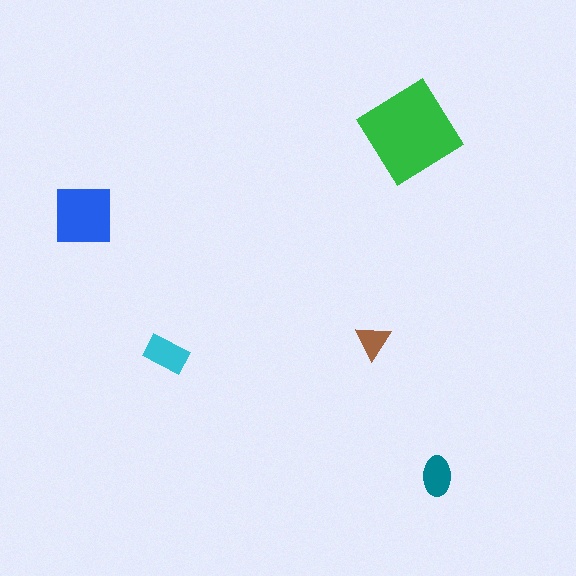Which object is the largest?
The green diamond.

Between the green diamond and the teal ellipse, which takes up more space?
The green diamond.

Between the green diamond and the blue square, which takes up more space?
The green diamond.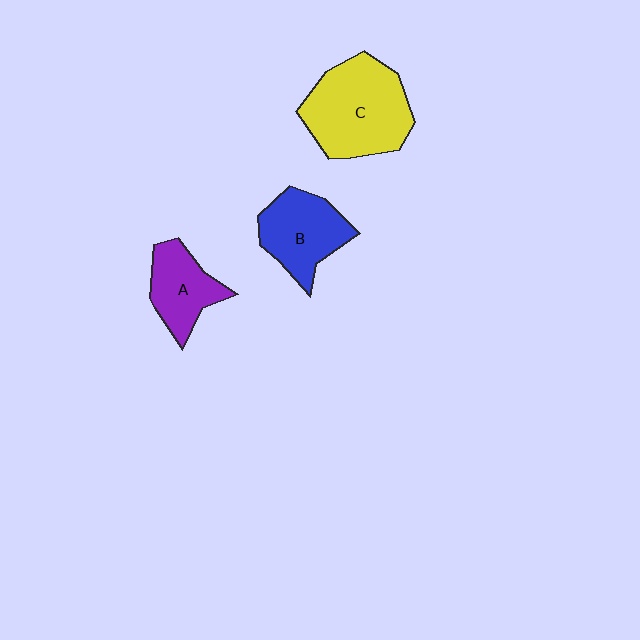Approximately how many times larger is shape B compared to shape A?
Approximately 1.2 times.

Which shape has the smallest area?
Shape A (purple).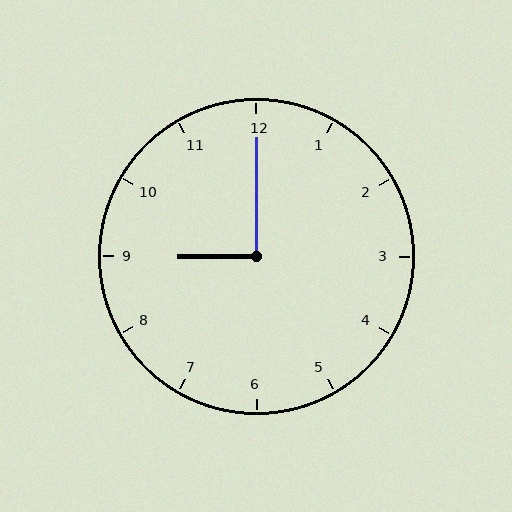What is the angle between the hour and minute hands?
Approximately 90 degrees.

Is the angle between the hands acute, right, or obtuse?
It is right.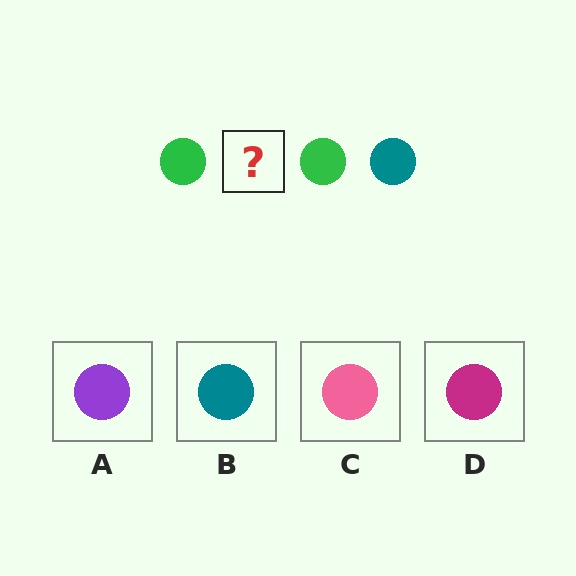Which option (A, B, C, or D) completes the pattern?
B.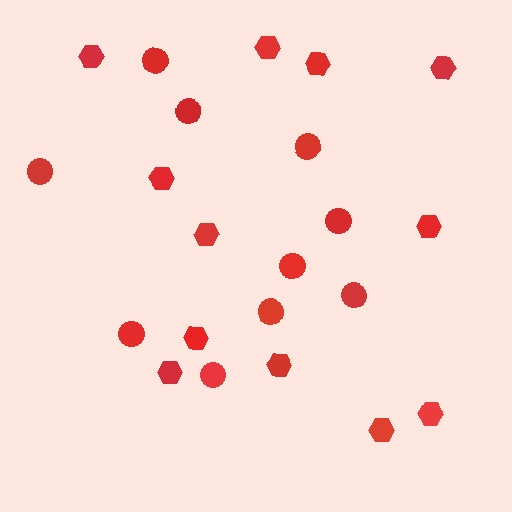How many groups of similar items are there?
There are 2 groups: one group of hexagons (12) and one group of circles (10).